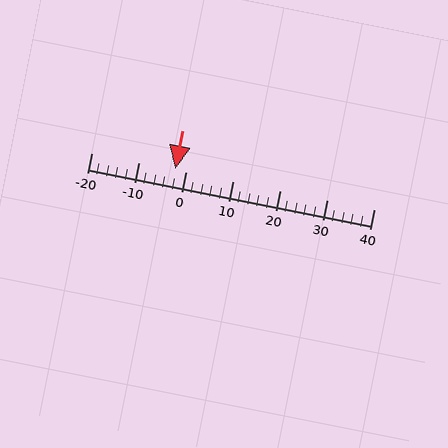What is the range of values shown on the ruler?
The ruler shows values from -20 to 40.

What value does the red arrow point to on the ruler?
The red arrow points to approximately -2.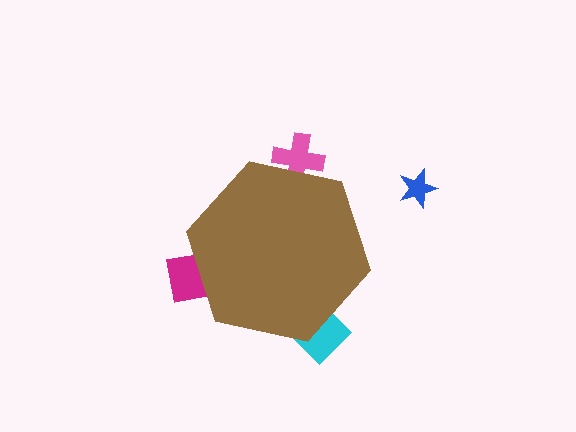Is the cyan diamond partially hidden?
Yes, the cyan diamond is partially hidden behind the brown hexagon.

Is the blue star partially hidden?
No, the blue star is fully visible.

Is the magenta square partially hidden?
Yes, the magenta square is partially hidden behind the brown hexagon.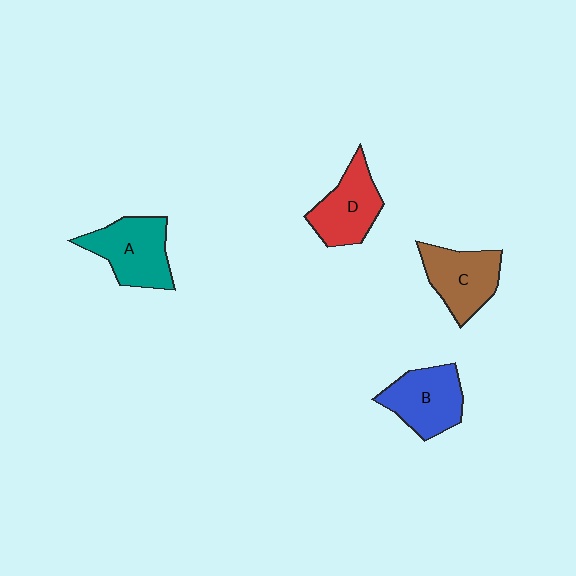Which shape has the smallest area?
Shape D (red).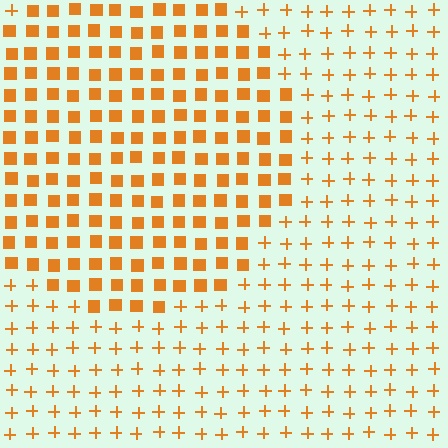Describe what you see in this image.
The image is filled with small orange elements arranged in a uniform grid. A circle-shaped region contains squares, while the surrounding area contains plus signs. The boundary is defined purely by the change in element shape.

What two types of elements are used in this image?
The image uses squares inside the circle region and plus signs outside it.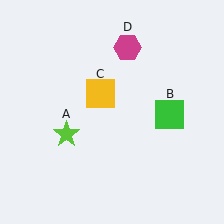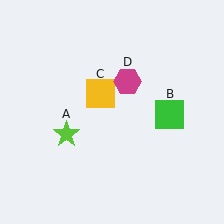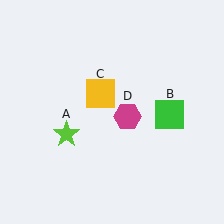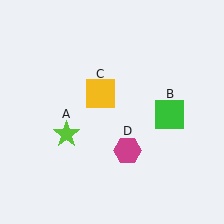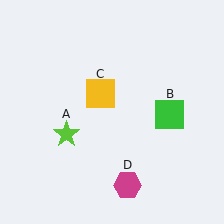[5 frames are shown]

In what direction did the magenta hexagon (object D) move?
The magenta hexagon (object D) moved down.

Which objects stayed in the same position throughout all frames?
Lime star (object A) and green square (object B) and yellow square (object C) remained stationary.